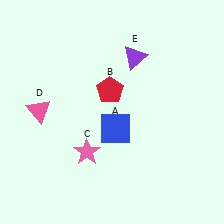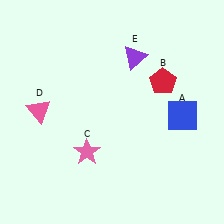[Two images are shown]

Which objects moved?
The objects that moved are: the blue square (A), the red pentagon (B).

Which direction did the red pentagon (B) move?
The red pentagon (B) moved right.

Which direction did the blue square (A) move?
The blue square (A) moved right.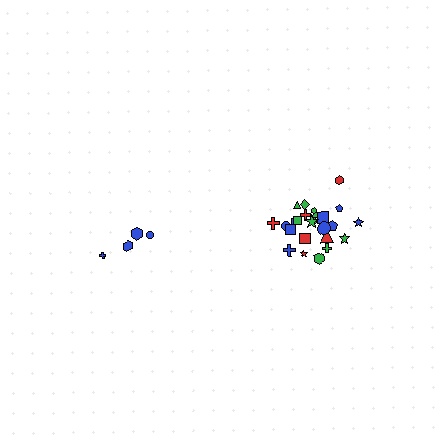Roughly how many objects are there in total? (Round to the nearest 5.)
Roughly 30 objects in total.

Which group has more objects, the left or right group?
The right group.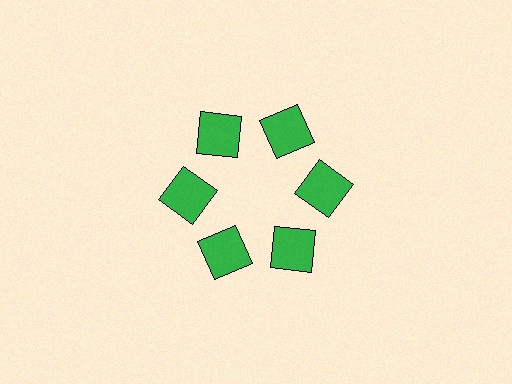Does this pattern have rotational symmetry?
Yes, this pattern has 6-fold rotational symmetry. It looks the same after rotating 60 degrees around the center.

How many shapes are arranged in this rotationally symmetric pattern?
There are 6 shapes, arranged in 6 groups of 1.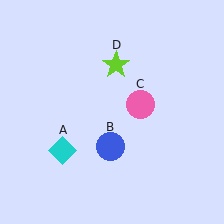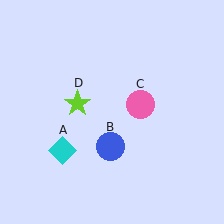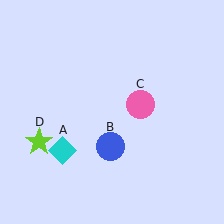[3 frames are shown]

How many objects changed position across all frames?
1 object changed position: lime star (object D).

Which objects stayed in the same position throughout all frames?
Cyan diamond (object A) and blue circle (object B) and pink circle (object C) remained stationary.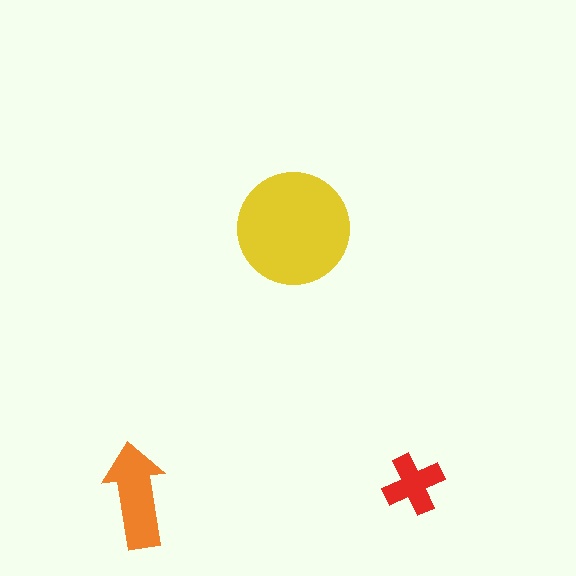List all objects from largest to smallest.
The yellow circle, the orange arrow, the red cross.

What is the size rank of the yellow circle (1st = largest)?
1st.